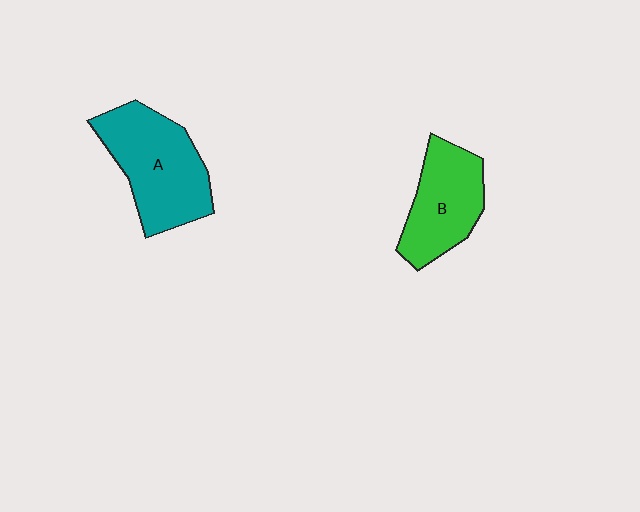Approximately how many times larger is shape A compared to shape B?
Approximately 1.3 times.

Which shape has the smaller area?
Shape B (green).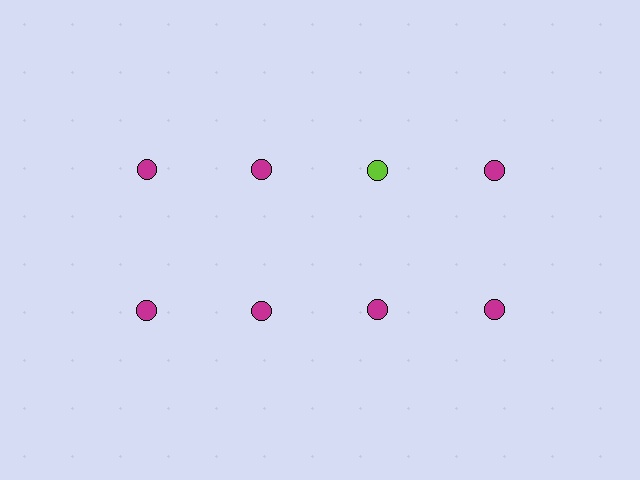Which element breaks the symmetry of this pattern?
The lime circle in the top row, center column breaks the symmetry. All other shapes are magenta circles.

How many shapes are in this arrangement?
There are 8 shapes arranged in a grid pattern.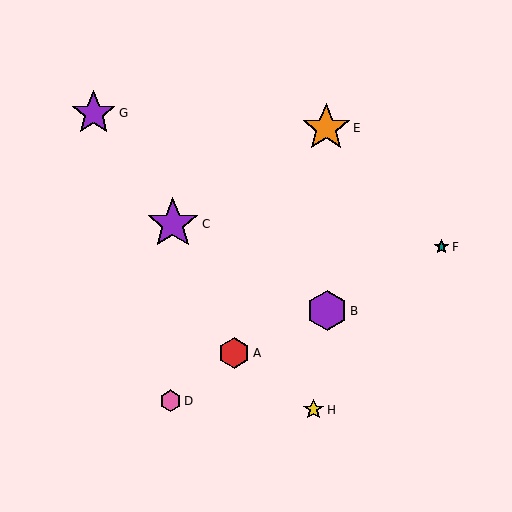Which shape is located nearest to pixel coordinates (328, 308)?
The purple hexagon (labeled B) at (327, 311) is nearest to that location.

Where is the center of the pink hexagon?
The center of the pink hexagon is at (171, 401).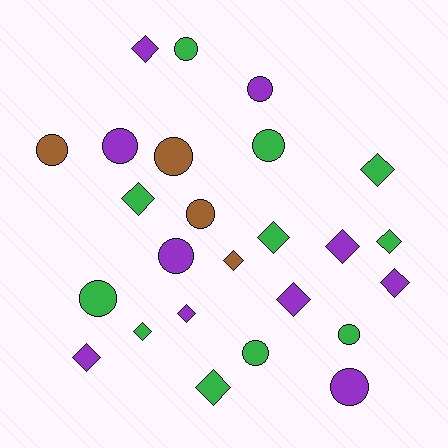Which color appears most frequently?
Green, with 11 objects.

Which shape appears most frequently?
Diamond, with 13 objects.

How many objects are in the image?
There are 25 objects.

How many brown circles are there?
There are 3 brown circles.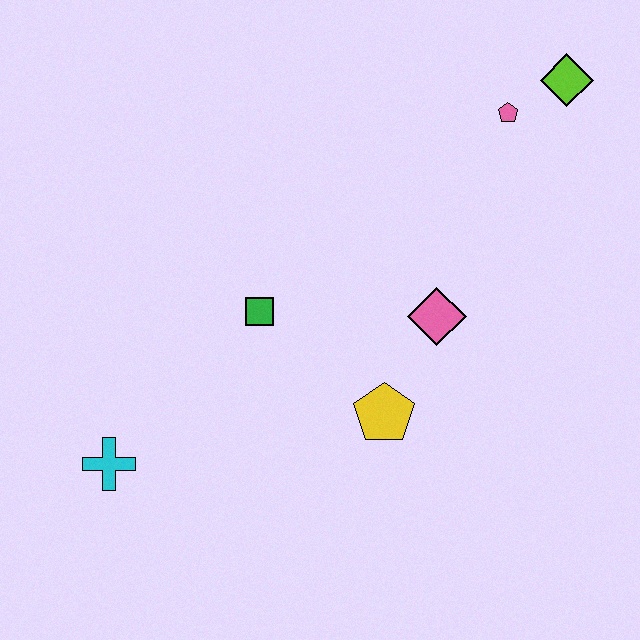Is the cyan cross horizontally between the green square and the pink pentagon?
No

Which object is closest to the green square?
The yellow pentagon is closest to the green square.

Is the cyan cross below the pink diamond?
Yes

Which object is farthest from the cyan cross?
The lime diamond is farthest from the cyan cross.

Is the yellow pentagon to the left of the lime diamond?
Yes